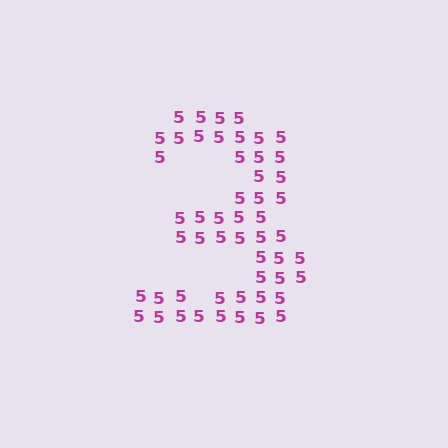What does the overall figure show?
The overall figure shows the digit 3.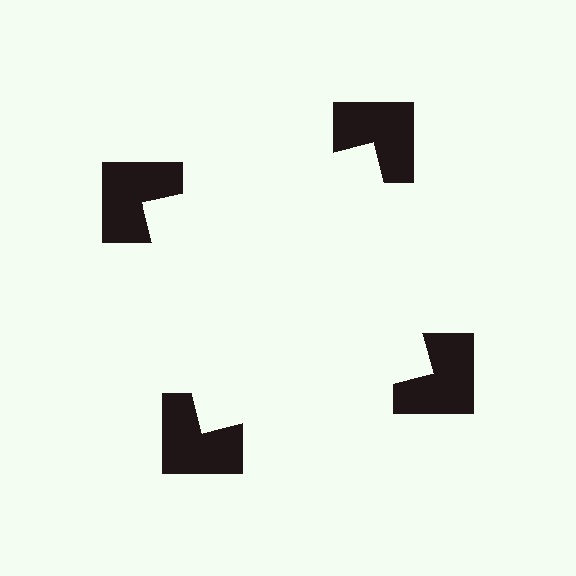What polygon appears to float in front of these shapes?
An illusory square — its edges are inferred from the aligned wedge cuts in the notched squares, not physically drawn.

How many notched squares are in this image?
There are 4 — one at each vertex of the illusory square.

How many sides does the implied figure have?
4 sides.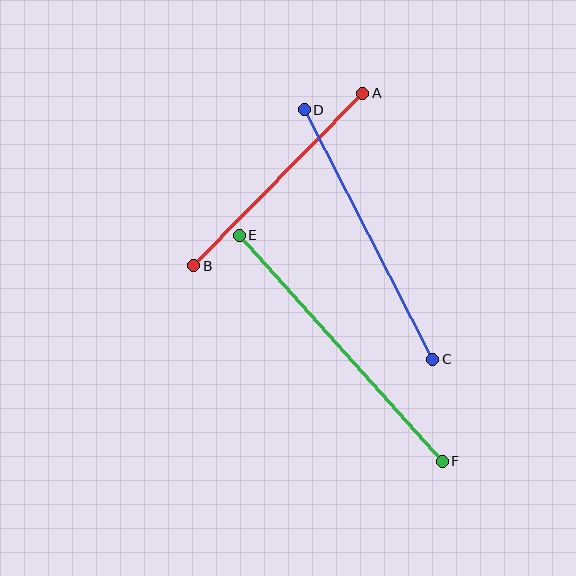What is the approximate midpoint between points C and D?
The midpoint is at approximately (369, 235) pixels.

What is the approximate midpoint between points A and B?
The midpoint is at approximately (278, 180) pixels.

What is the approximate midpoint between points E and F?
The midpoint is at approximately (341, 348) pixels.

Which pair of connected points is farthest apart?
Points E and F are farthest apart.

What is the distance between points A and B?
The distance is approximately 242 pixels.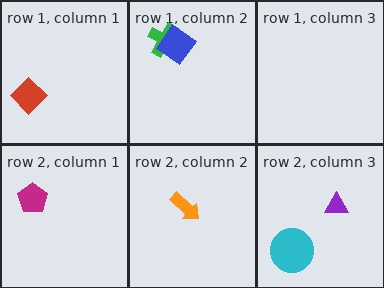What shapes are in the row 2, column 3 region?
The purple triangle, the cyan circle.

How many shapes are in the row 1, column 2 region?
2.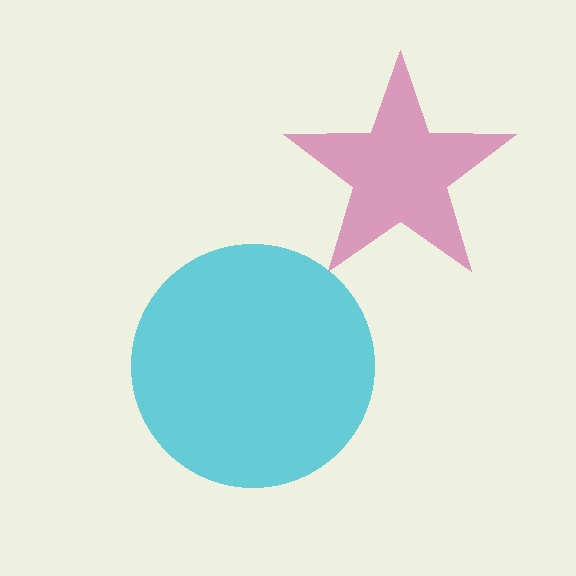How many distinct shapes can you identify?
There are 2 distinct shapes: a magenta star, a cyan circle.